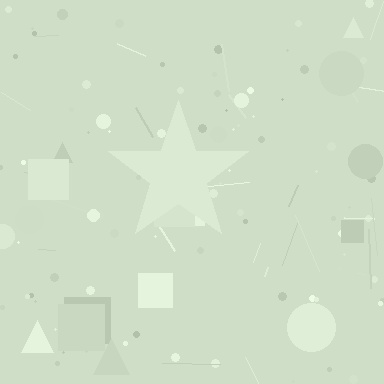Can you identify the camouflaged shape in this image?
The camouflaged shape is a star.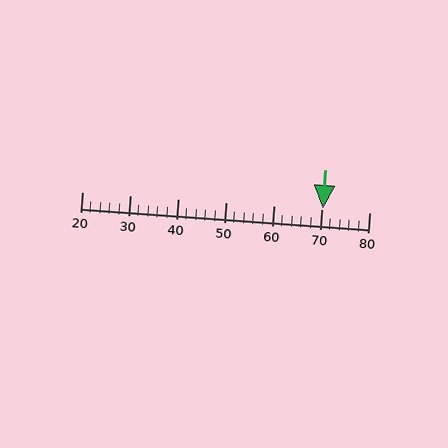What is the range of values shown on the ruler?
The ruler shows values from 20 to 80.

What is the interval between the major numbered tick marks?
The major tick marks are spaced 10 units apart.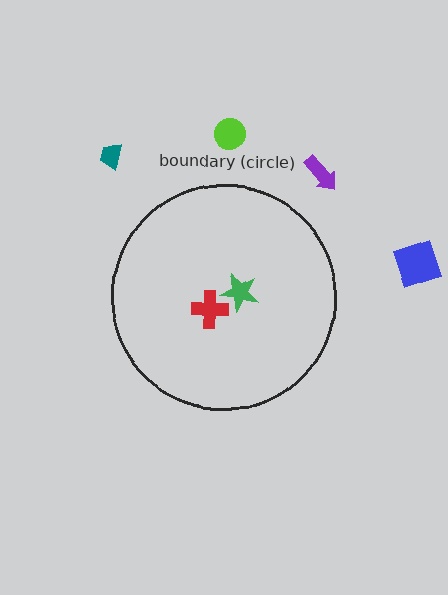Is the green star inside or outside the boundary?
Inside.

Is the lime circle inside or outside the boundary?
Outside.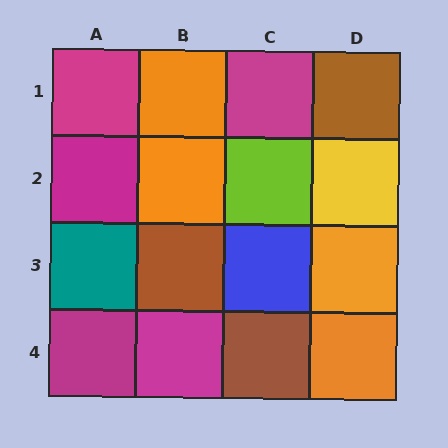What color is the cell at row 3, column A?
Teal.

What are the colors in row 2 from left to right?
Magenta, orange, lime, yellow.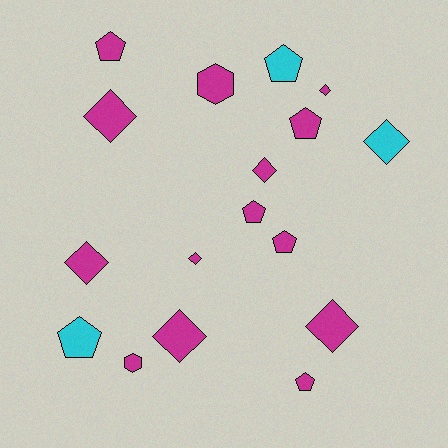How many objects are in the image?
There are 17 objects.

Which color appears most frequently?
Magenta, with 14 objects.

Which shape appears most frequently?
Diamond, with 8 objects.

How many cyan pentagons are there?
There are 2 cyan pentagons.